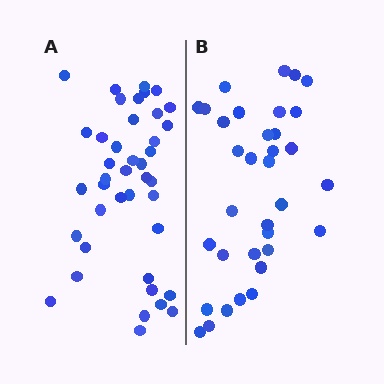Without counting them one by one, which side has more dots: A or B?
Region A (the left region) has more dots.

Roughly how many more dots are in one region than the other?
Region A has roughly 8 or so more dots than region B.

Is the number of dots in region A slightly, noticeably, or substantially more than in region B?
Region A has only slightly more — the two regions are fairly close. The ratio is roughly 1.2 to 1.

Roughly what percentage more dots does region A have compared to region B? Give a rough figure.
About 20% more.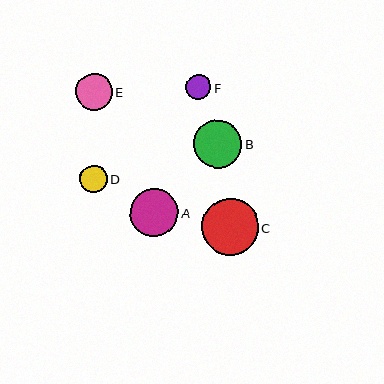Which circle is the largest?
Circle C is the largest with a size of approximately 57 pixels.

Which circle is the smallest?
Circle F is the smallest with a size of approximately 25 pixels.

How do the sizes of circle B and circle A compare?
Circle B and circle A are approximately the same size.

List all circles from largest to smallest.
From largest to smallest: C, B, A, E, D, F.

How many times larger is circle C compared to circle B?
Circle C is approximately 1.2 times the size of circle B.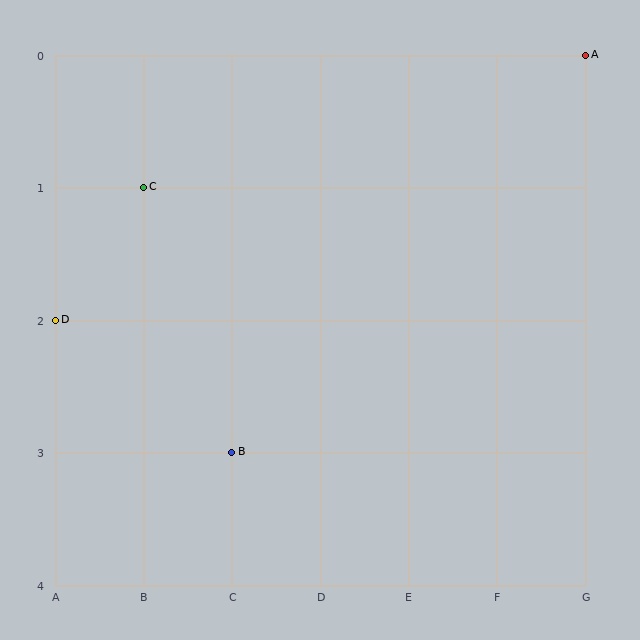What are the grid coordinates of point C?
Point C is at grid coordinates (B, 1).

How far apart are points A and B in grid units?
Points A and B are 4 columns and 3 rows apart (about 5.0 grid units diagonally).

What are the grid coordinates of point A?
Point A is at grid coordinates (G, 0).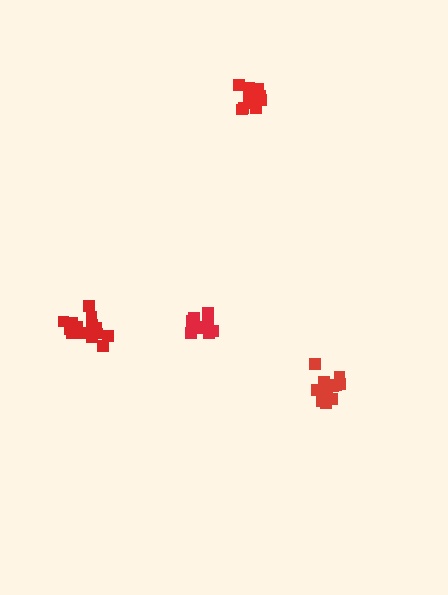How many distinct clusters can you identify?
There are 4 distinct clusters.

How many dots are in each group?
Group 1: 14 dots, Group 2: 12 dots, Group 3: 12 dots, Group 4: 15 dots (53 total).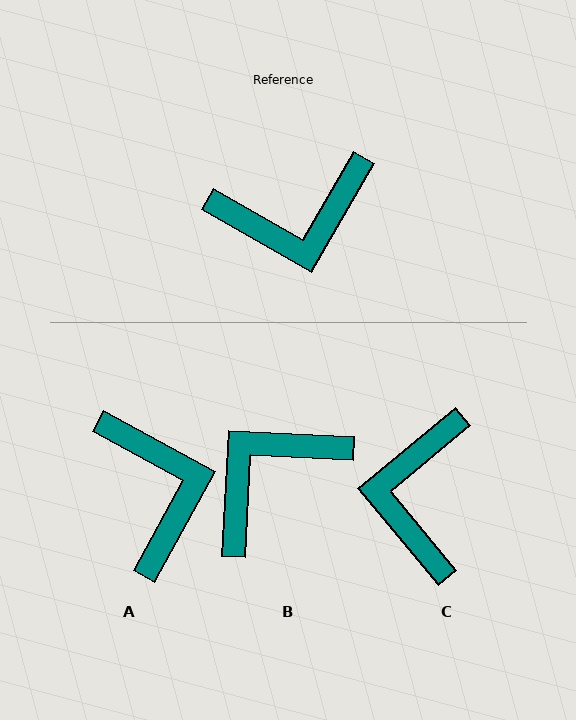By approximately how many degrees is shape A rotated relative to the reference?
Approximately 91 degrees counter-clockwise.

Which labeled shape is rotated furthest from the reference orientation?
B, about 153 degrees away.